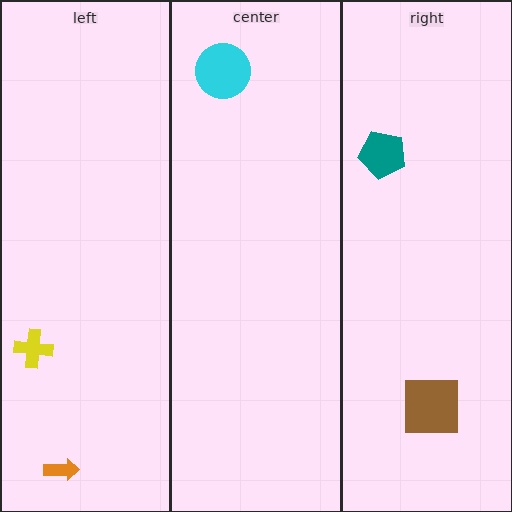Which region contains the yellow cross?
The left region.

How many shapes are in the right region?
2.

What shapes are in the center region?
The cyan circle.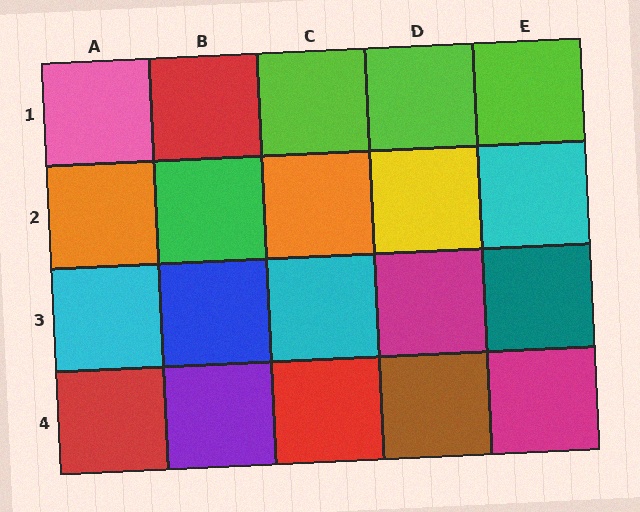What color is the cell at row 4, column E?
Magenta.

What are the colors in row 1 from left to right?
Pink, red, lime, lime, lime.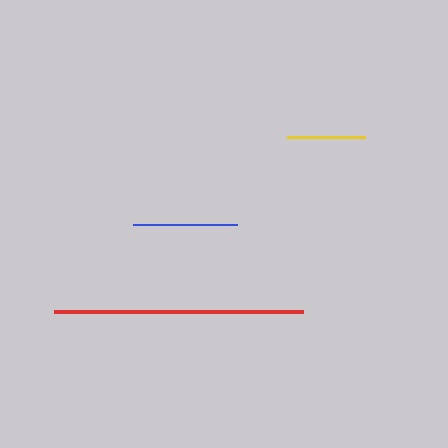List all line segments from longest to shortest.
From longest to shortest: red, blue, yellow.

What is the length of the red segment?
The red segment is approximately 249 pixels long.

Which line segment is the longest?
The red line is the longest at approximately 249 pixels.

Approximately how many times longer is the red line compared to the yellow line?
The red line is approximately 3.2 times the length of the yellow line.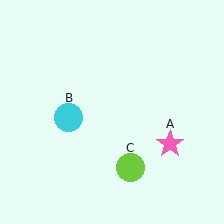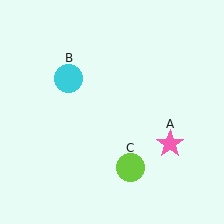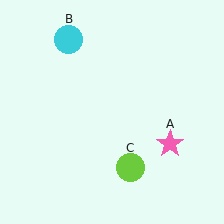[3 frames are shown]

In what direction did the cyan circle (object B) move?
The cyan circle (object B) moved up.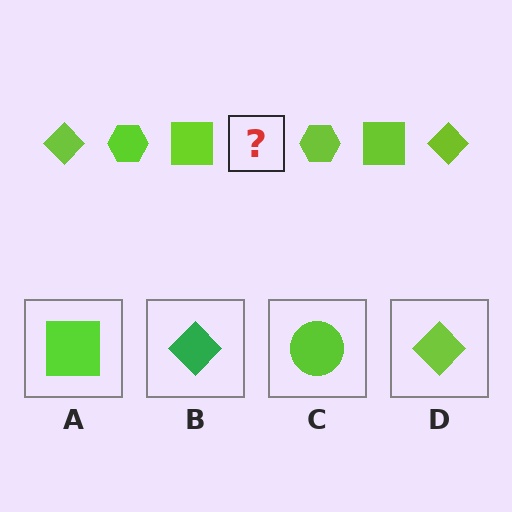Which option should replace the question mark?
Option D.